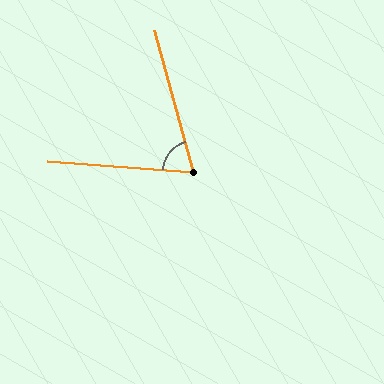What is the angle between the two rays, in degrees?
Approximately 70 degrees.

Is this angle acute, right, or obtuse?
It is acute.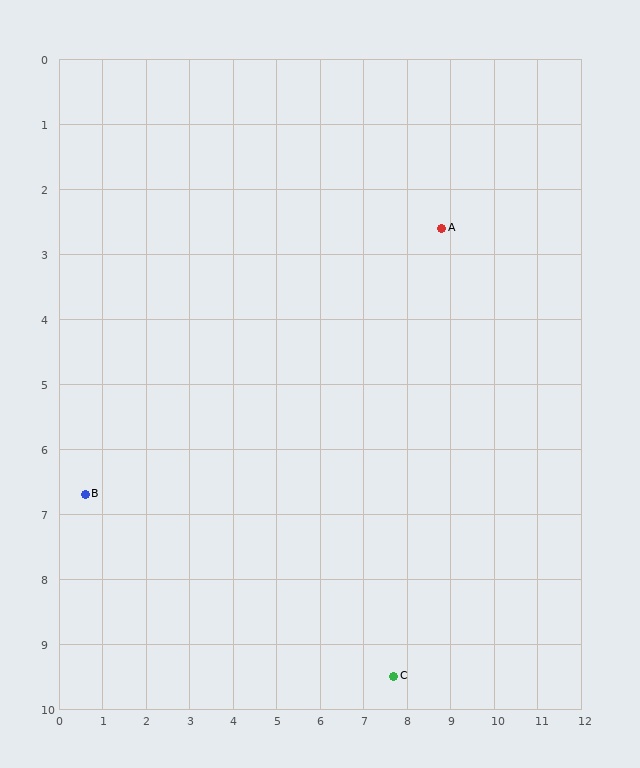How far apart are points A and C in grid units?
Points A and C are about 7.0 grid units apart.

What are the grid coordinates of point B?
Point B is at approximately (0.6, 6.7).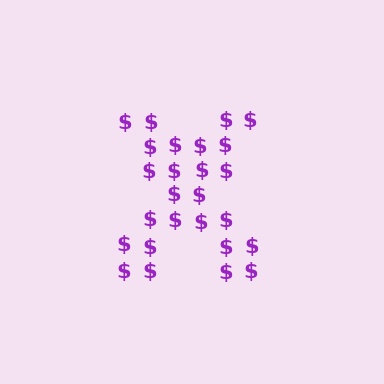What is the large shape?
The large shape is the letter X.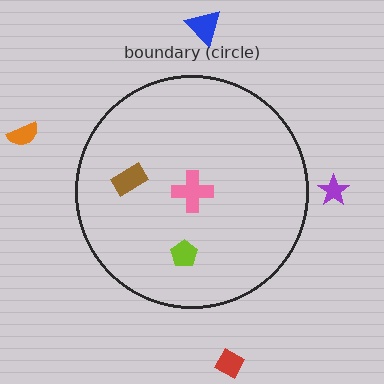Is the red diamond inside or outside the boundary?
Outside.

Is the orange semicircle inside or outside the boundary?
Outside.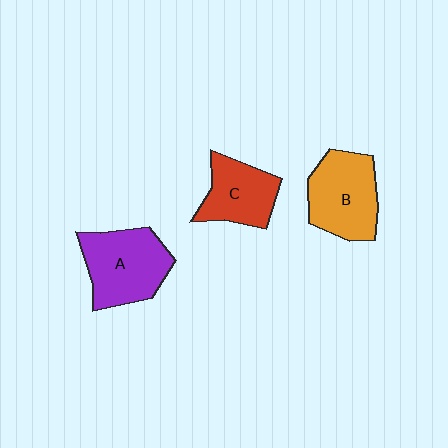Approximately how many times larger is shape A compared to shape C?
Approximately 1.3 times.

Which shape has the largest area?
Shape A (purple).